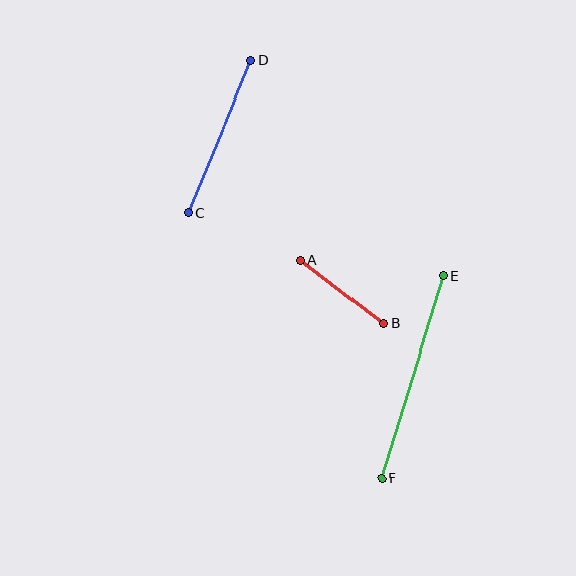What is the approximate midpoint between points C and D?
The midpoint is at approximately (220, 137) pixels.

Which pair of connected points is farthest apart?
Points E and F are farthest apart.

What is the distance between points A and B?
The distance is approximately 105 pixels.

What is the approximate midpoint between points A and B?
The midpoint is at approximately (342, 292) pixels.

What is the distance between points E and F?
The distance is approximately 212 pixels.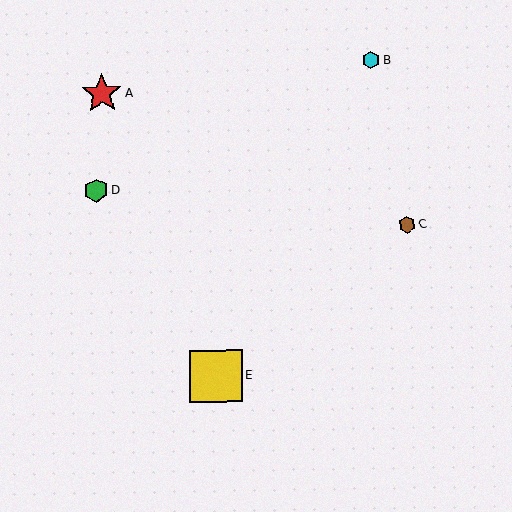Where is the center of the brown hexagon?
The center of the brown hexagon is at (407, 225).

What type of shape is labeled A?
Shape A is a red star.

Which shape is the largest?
The yellow square (labeled E) is the largest.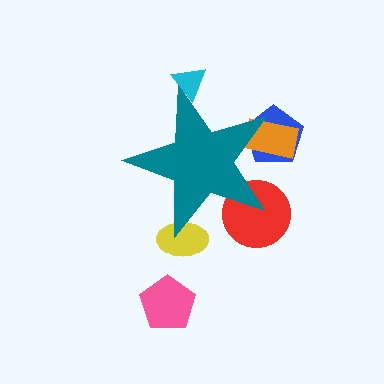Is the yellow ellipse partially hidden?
Yes, the yellow ellipse is partially hidden behind the teal star.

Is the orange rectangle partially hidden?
Yes, the orange rectangle is partially hidden behind the teal star.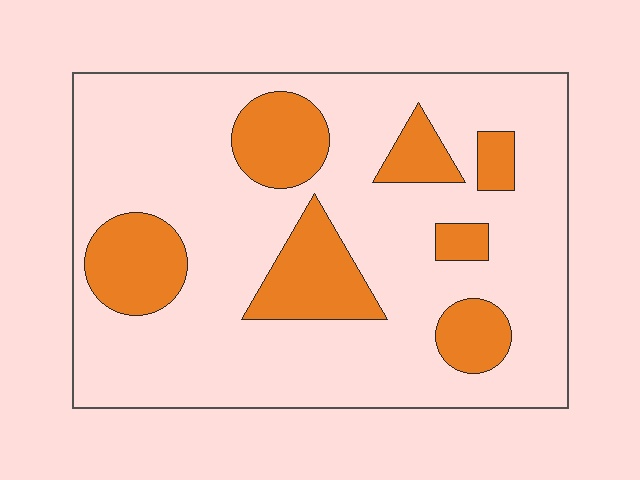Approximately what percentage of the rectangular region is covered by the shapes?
Approximately 25%.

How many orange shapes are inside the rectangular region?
7.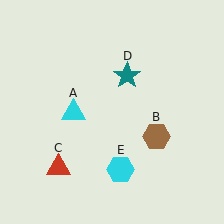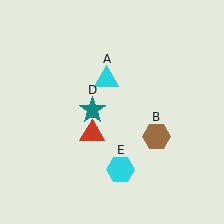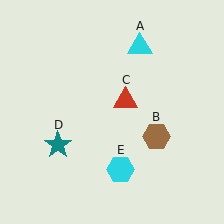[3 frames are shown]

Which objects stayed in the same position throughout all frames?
Brown hexagon (object B) and cyan hexagon (object E) remained stationary.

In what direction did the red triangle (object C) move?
The red triangle (object C) moved up and to the right.